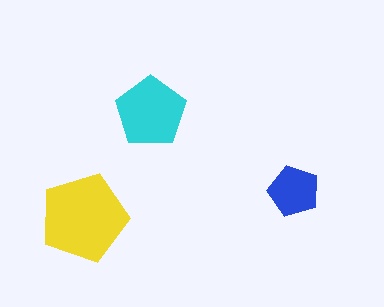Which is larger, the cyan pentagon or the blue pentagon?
The cyan one.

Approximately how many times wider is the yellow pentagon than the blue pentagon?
About 1.5 times wider.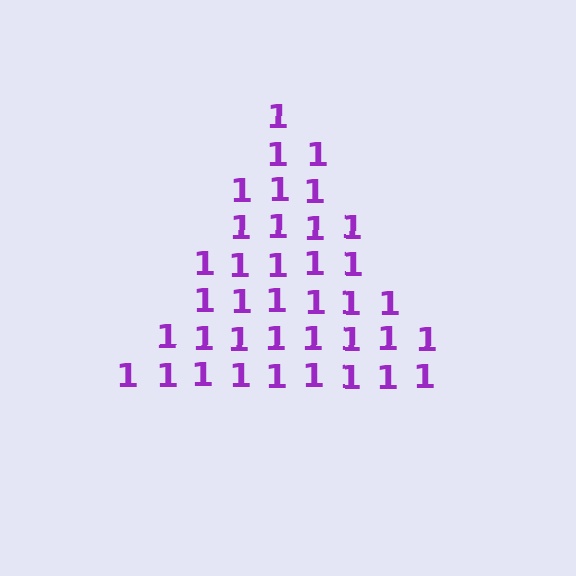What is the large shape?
The large shape is a triangle.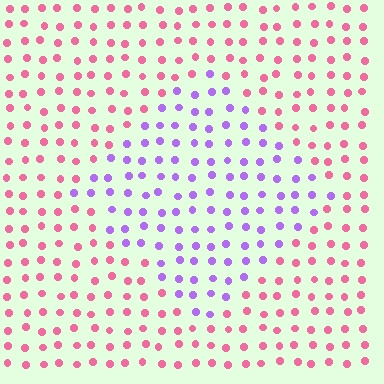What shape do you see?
I see a diamond.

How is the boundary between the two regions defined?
The boundary is defined purely by a slight shift in hue (about 64 degrees). Spacing, size, and orientation are identical on both sides.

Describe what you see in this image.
The image is filled with small pink elements in a uniform arrangement. A diamond-shaped region is visible where the elements are tinted to a slightly different hue, forming a subtle color boundary.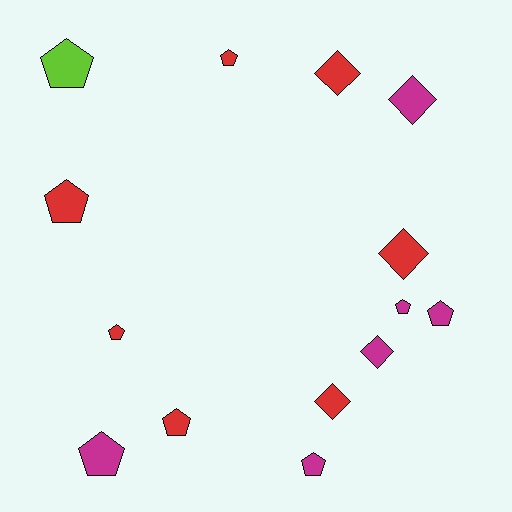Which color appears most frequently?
Red, with 7 objects.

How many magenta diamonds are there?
There are 2 magenta diamonds.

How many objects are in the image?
There are 14 objects.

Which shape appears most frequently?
Pentagon, with 9 objects.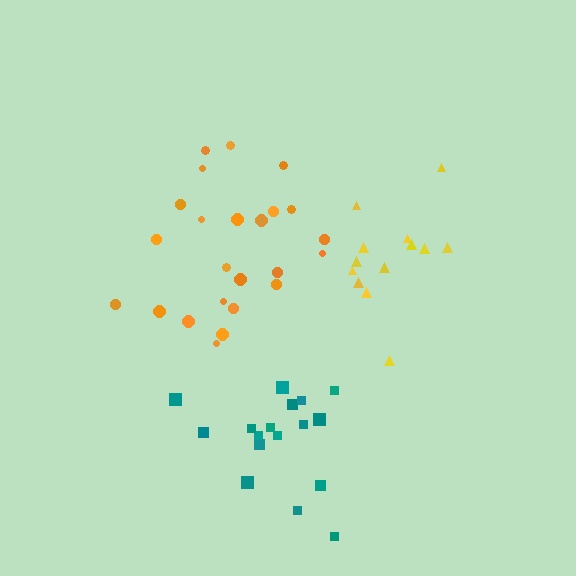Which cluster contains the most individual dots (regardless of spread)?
Orange (24).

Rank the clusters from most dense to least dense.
teal, orange, yellow.